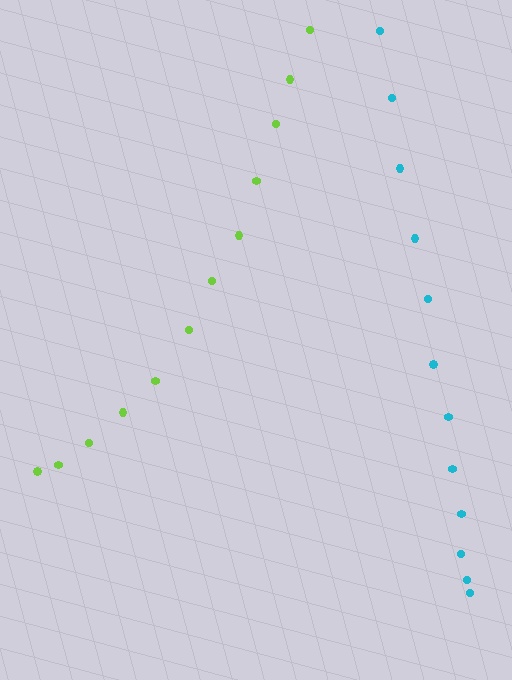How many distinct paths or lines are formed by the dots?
There are 2 distinct paths.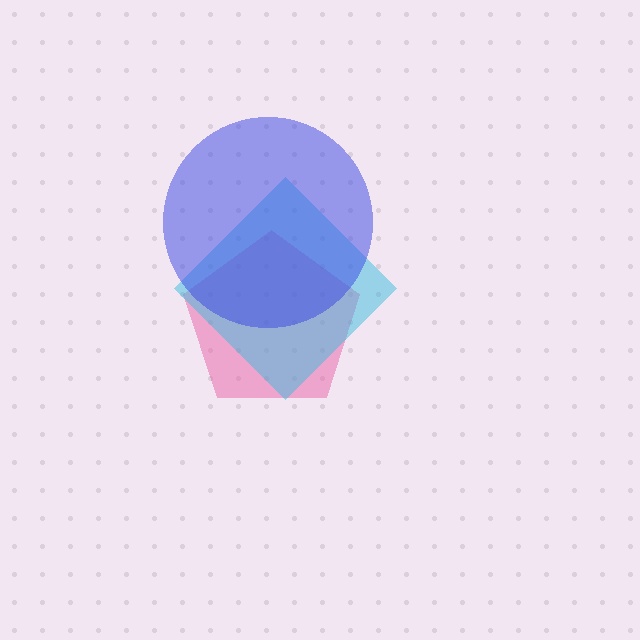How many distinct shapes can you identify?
There are 3 distinct shapes: a pink pentagon, a cyan diamond, a blue circle.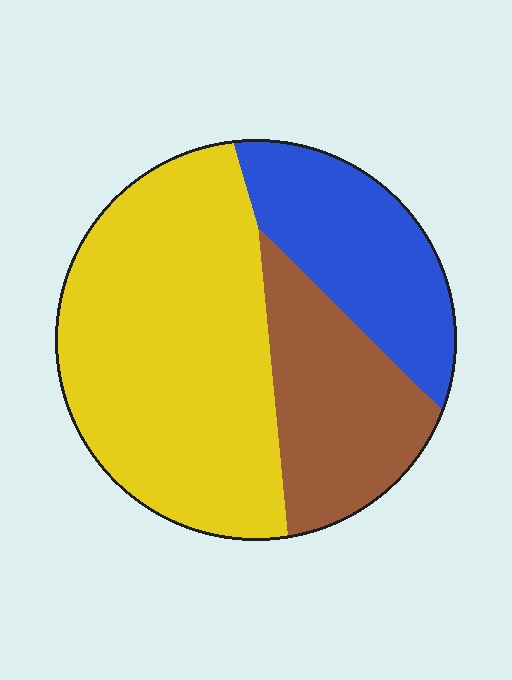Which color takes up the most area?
Yellow, at roughly 55%.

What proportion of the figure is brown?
Brown covers 23% of the figure.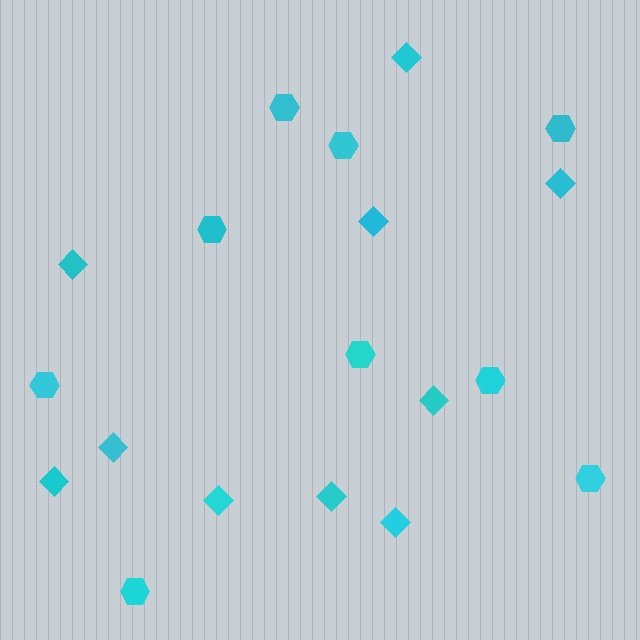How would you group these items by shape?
There are 2 groups: one group of hexagons (9) and one group of diamonds (10).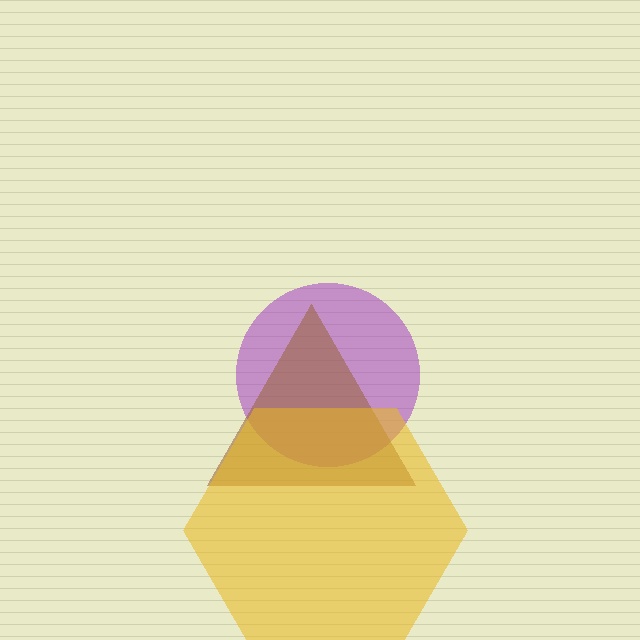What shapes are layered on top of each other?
The layered shapes are: a purple circle, a brown triangle, a yellow hexagon.